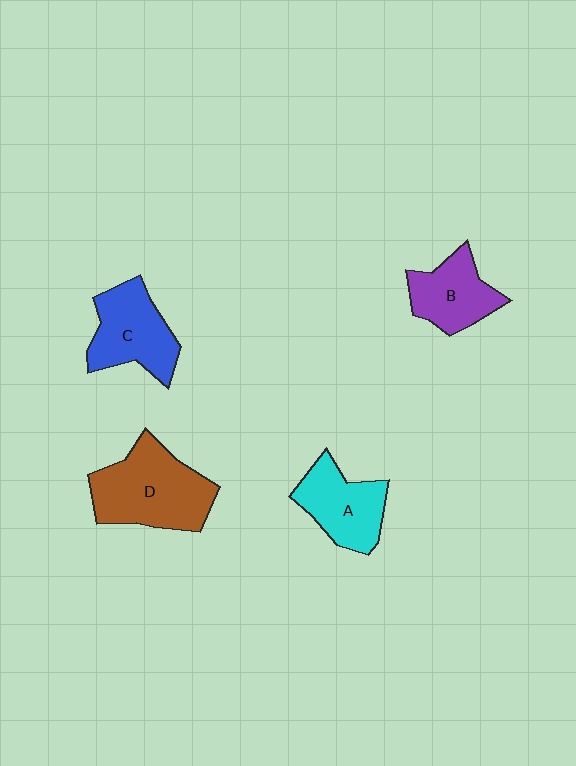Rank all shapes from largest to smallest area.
From largest to smallest: D (brown), C (blue), A (cyan), B (purple).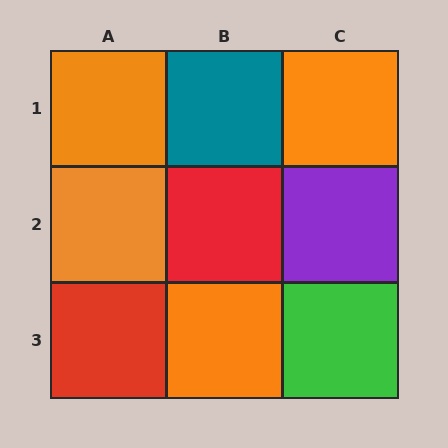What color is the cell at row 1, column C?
Orange.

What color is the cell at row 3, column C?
Green.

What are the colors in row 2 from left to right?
Orange, red, purple.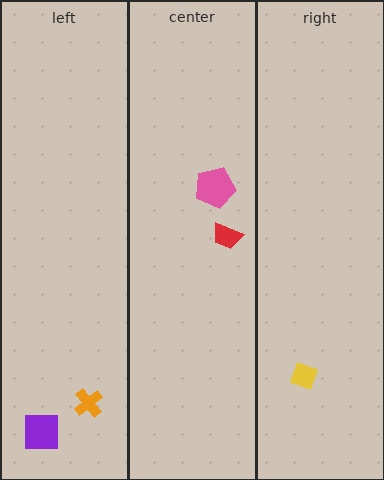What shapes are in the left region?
The purple square, the orange cross.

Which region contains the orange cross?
The left region.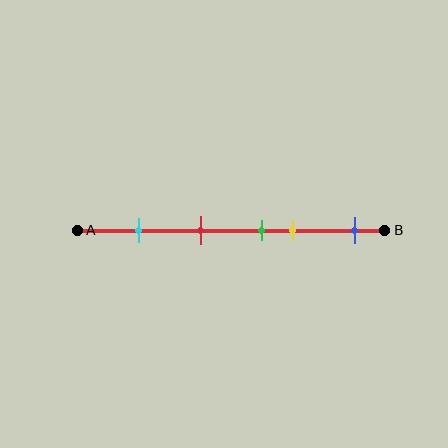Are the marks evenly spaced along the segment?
No, the marks are not evenly spaced.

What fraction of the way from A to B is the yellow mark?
The yellow mark is approximately 70% (0.7) of the way from A to B.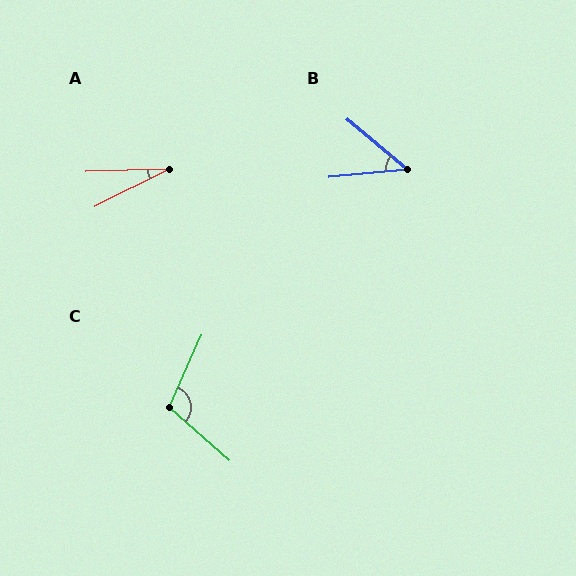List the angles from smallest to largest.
A (25°), B (45°), C (107°).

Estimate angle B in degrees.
Approximately 45 degrees.